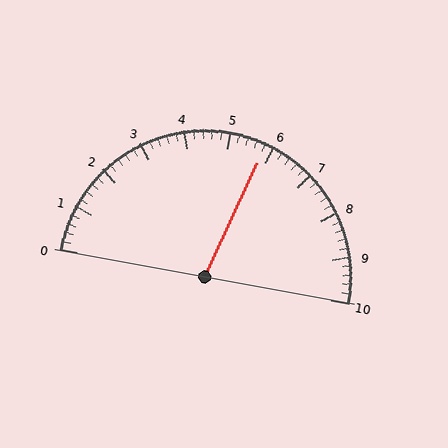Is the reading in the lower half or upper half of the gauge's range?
The reading is in the upper half of the range (0 to 10).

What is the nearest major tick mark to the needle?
The nearest major tick mark is 6.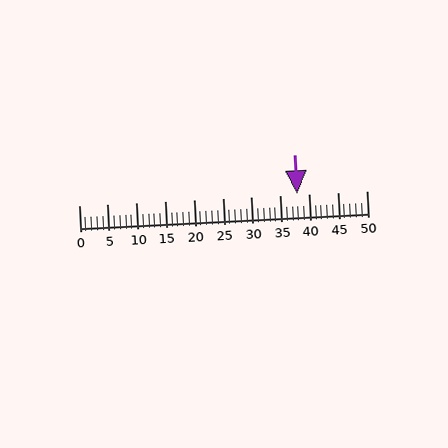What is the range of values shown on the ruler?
The ruler shows values from 0 to 50.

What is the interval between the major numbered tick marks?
The major tick marks are spaced 5 units apart.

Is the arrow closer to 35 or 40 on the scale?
The arrow is closer to 40.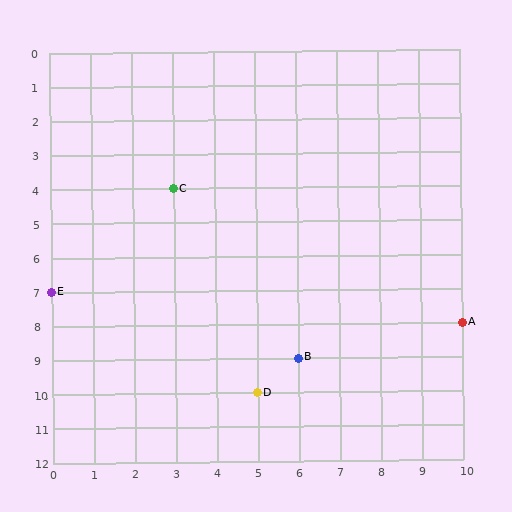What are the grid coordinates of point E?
Point E is at grid coordinates (0, 7).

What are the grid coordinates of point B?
Point B is at grid coordinates (6, 9).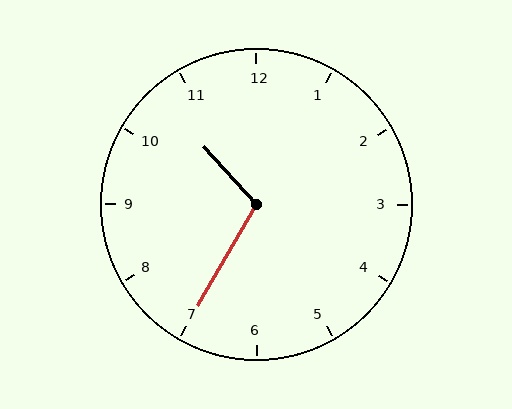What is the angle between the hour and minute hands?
Approximately 108 degrees.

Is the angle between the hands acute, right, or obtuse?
It is obtuse.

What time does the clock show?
10:35.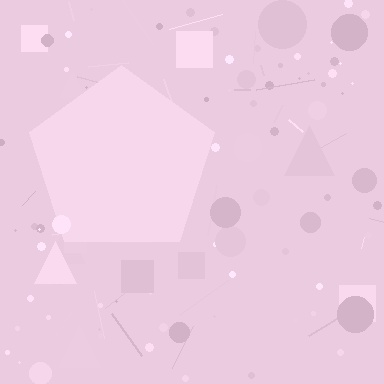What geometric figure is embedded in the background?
A pentagon is embedded in the background.